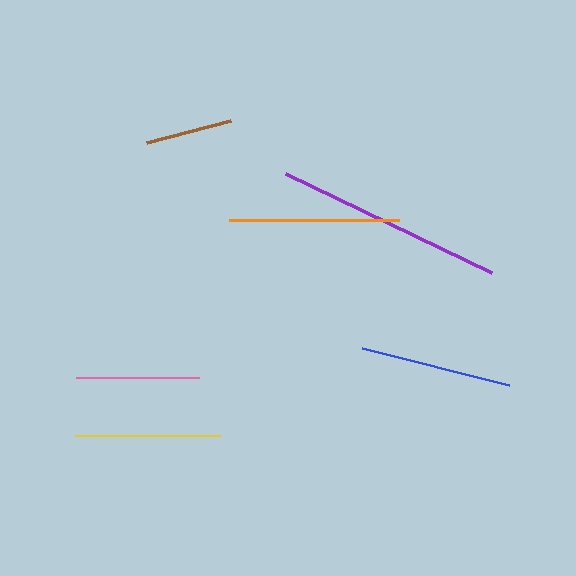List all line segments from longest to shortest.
From longest to shortest: purple, orange, blue, yellow, pink, brown.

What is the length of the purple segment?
The purple segment is approximately 229 pixels long.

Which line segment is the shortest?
The brown line is the shortest at approximately 86 pixels.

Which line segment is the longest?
The purple line is the longest at approximately 229 pixels.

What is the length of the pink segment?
The pink segment is approximately 123 pixels long.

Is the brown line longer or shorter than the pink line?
The pink line is longer than the brown line.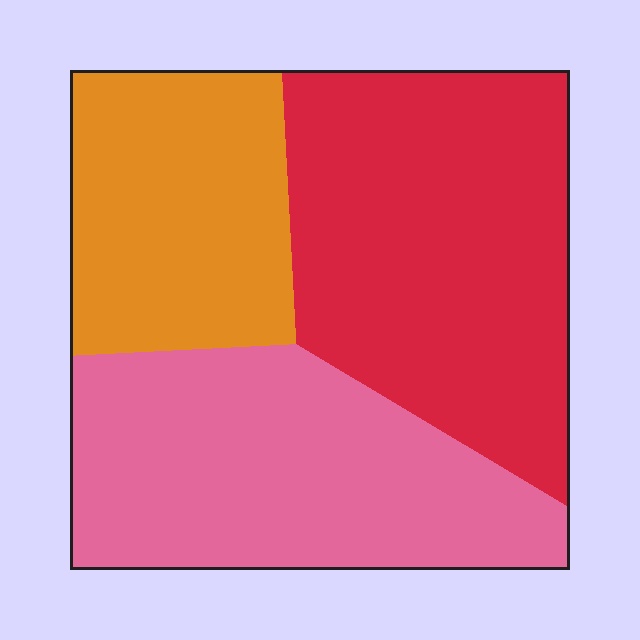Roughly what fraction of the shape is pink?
Pink takes up between a quarter and a half of the shape.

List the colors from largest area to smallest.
From largest to smallest: red, pink, orange.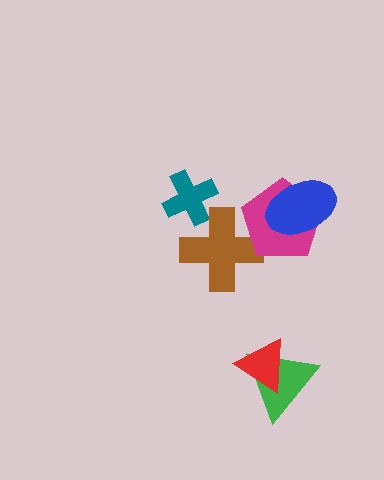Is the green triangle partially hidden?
Yes, it is partially covered by another shape.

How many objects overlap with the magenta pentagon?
2 objects overlap with the magenta pentagon.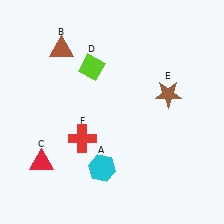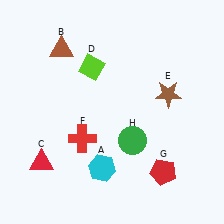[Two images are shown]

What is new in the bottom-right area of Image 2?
A red pentagon (G) was added in the bottom-right area of Image 2.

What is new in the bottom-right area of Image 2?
A green circle (H) was added in the bottom-right area of Image 2.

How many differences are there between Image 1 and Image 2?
There are 2 differences between the two images.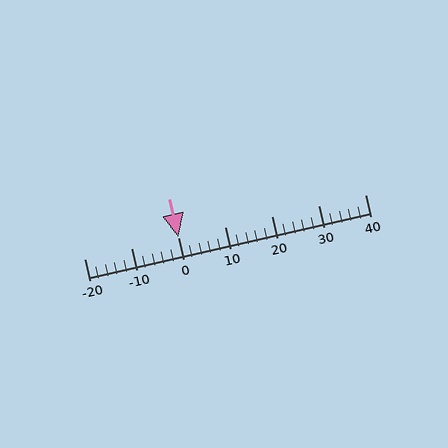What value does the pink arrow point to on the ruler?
The pink arrow points to approximately 0.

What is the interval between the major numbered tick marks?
The major tick marks are spaced 10 units apart.